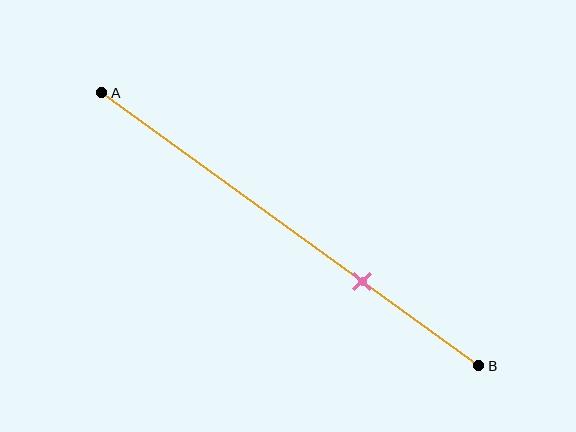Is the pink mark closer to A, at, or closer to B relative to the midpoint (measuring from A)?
The pink mark is closer to point B than the midpoint of segment AB.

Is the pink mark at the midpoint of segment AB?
No, the mark is at about 70% from A, not at the 50% midpoint.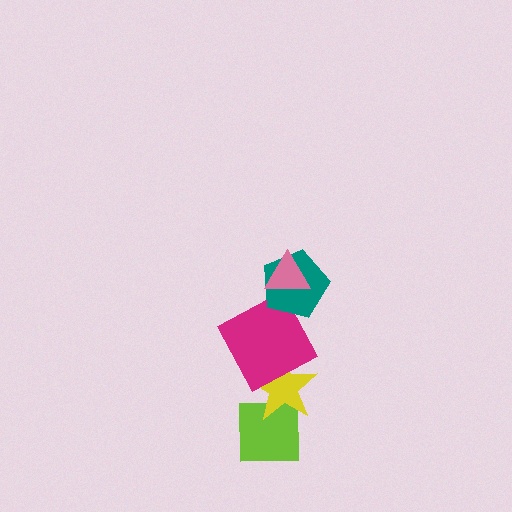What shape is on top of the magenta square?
The teal pentagon is on top of the magenta square.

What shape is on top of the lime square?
The yellow star is on top of the lime square.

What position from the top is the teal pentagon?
The teal pentagon is 2nd from the top.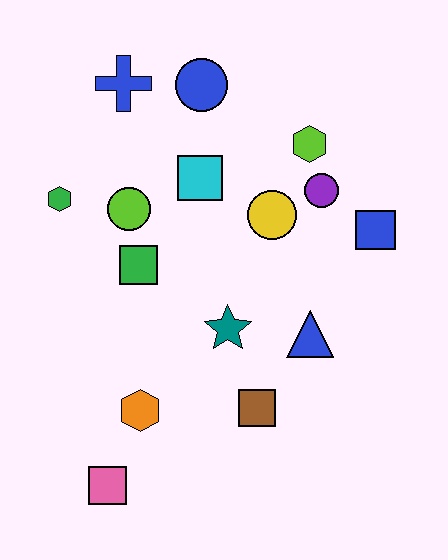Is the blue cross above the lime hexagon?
Yes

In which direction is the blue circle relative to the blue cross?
The blue circle is to the right of the blue cross.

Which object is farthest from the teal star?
The blue cross is farthest from the teal star.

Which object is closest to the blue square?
The purple circle is closest to the blue square.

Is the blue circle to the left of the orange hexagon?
No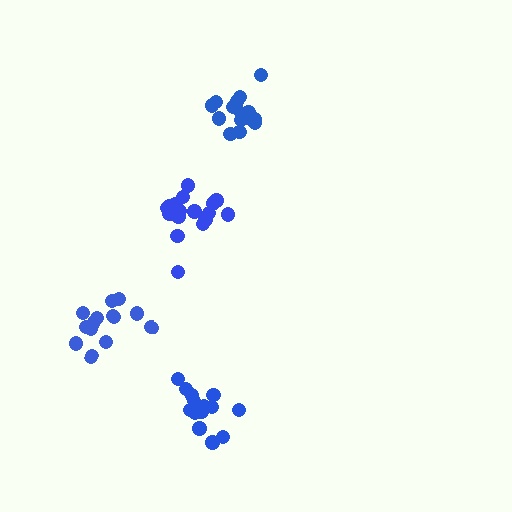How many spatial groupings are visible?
There are 4 spatial groupings.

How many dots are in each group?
Group 1: 15 dots, Group 2: 18 dots, Group 3: 15 dots, Group 4: 14 dots (62 total).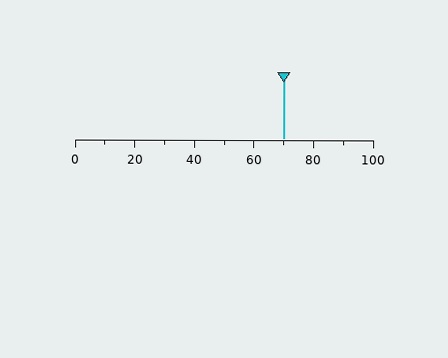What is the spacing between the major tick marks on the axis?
The major ticks are spaced 20 apart.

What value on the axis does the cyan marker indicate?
The marker indicates approximately 70.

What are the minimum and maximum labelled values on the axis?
The axis runs from 0 to 100.